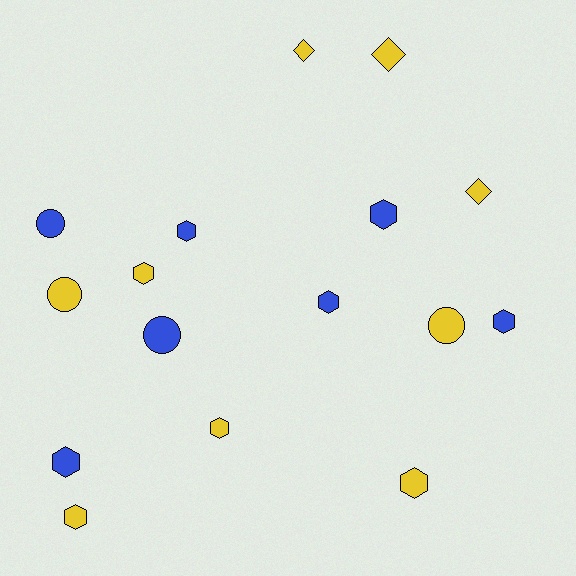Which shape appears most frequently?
Hexagon, with 9 objects.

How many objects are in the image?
There are 16 objects.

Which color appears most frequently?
Yellow, with 9 objects.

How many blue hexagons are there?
There are 5 blue hexagons.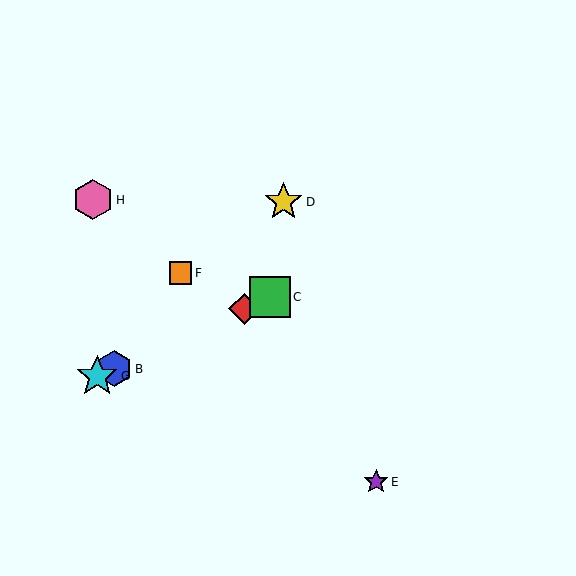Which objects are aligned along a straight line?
Objects A, B, C, G are aligned along a straight line.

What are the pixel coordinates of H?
Object H is at (93, 200).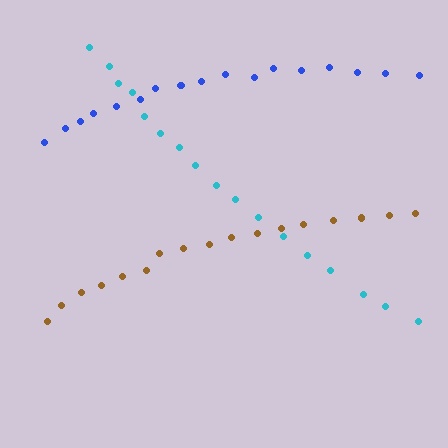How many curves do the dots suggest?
There are 3 distinct paths.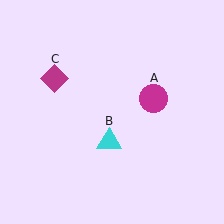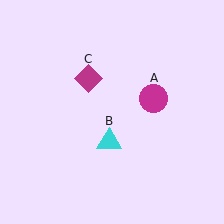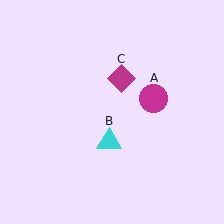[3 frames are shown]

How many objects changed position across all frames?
1 object changed position: magenta diamond (object C).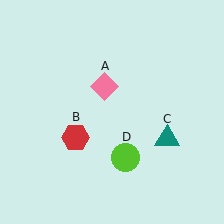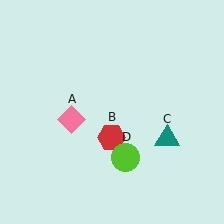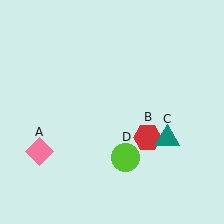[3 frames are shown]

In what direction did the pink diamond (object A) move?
The pink diamond (object A) moved down and to the left.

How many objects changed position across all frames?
2 objects changed position: pink diamond (object A), red hexagon (object B).